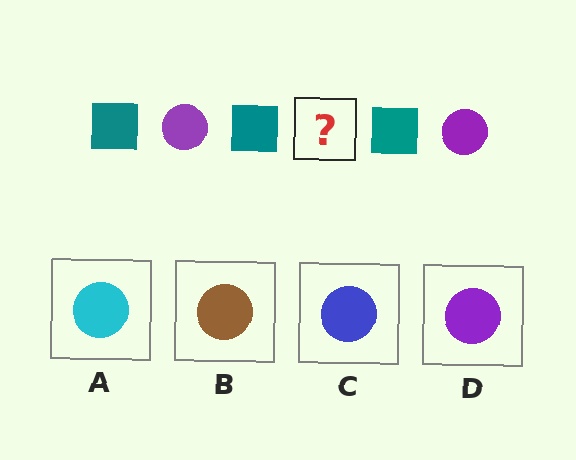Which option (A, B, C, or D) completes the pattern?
D.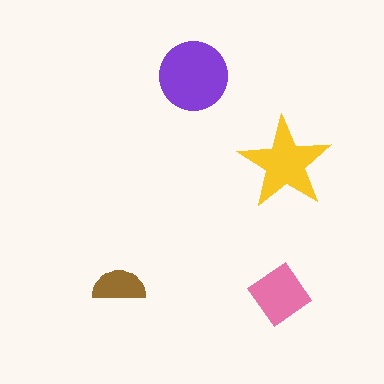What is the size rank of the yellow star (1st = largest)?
2nd.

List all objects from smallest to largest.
The brown semicircle, the pink diamond, the yellow star, the purple circle.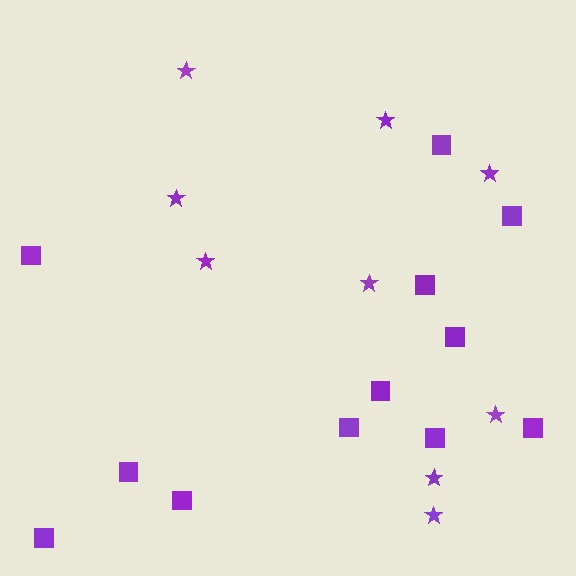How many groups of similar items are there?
There are 2 groups: one group of stars (9) and one group of squares (12).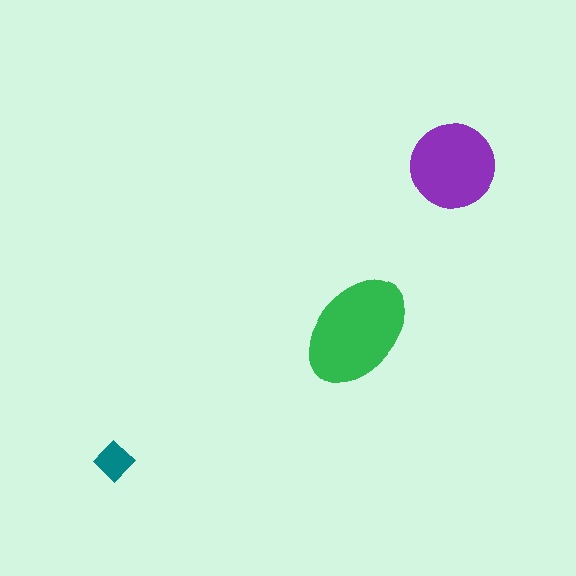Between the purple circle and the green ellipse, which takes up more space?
The green ellipse.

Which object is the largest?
The green ellipse.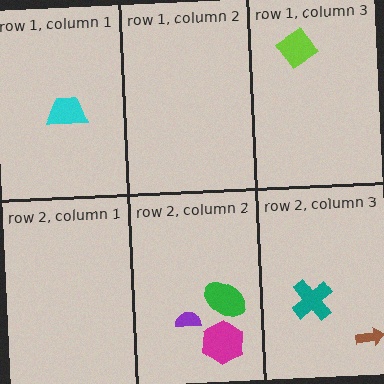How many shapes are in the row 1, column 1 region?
1.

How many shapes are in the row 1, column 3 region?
1.